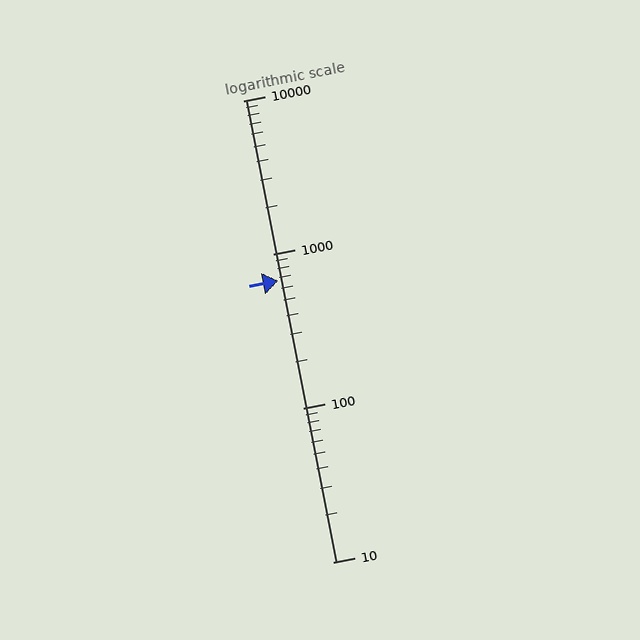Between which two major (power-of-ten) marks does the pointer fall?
The pointer is between 100 and 1000.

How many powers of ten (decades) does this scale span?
The scale spans 3 decades, from 10 to 10000.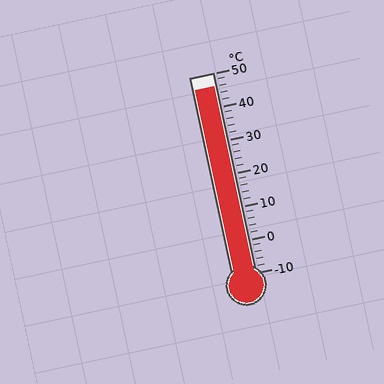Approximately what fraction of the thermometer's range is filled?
The thermometer is filled to approximately 95% of its range.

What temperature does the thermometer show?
The thermometer shows approximately 46°C.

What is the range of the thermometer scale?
The thermometer scale ranges from -10°C to 50°C.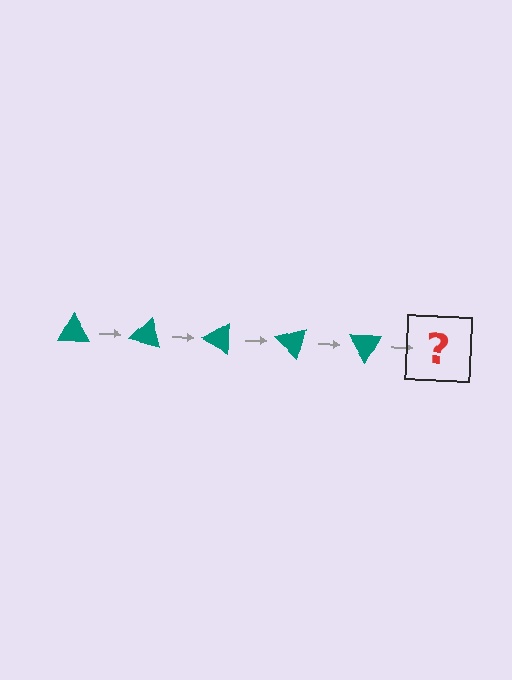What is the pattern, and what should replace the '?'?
The pattern is that the triangle rotates 15 degrees each step. The '?' should be a teal triangle rotated 75 degrees.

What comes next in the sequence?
The next element should be a teal triangle rotated 75 degrees.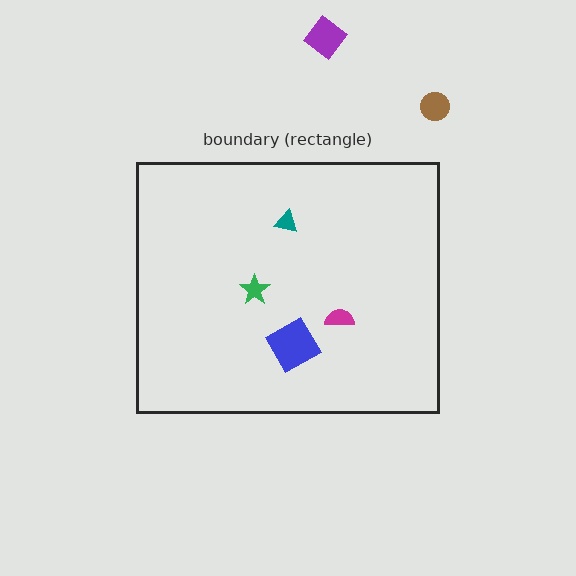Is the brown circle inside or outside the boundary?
Outside.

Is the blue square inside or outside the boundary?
Inside.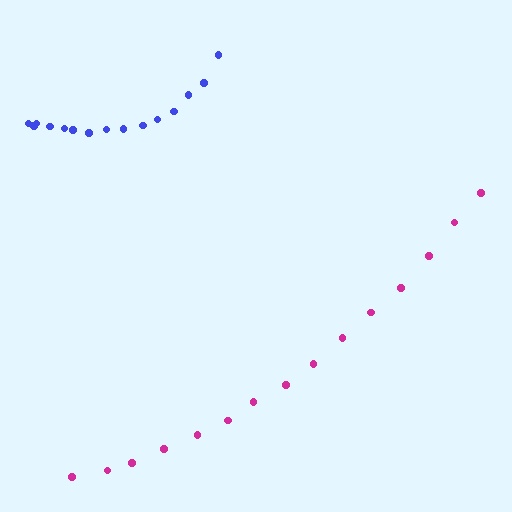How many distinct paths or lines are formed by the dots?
There are 2 distinct paths.